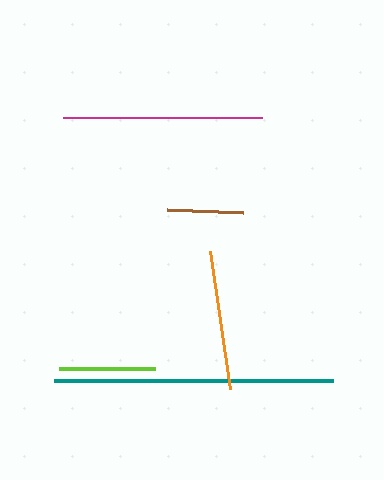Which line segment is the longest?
The teal line is the longest at approximately 279 pixels.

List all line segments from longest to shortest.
From longest to shortest: teal, magenta, orange, lime, brown.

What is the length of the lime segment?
The lime segment is approximately 96 pixels long.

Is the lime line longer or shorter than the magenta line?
The magenta line is longer than the lime line.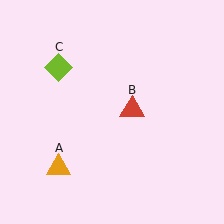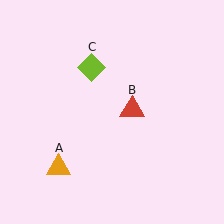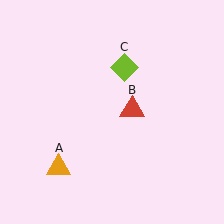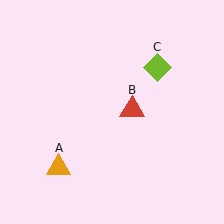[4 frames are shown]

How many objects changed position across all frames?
1 object changed position: lime diamond (object C).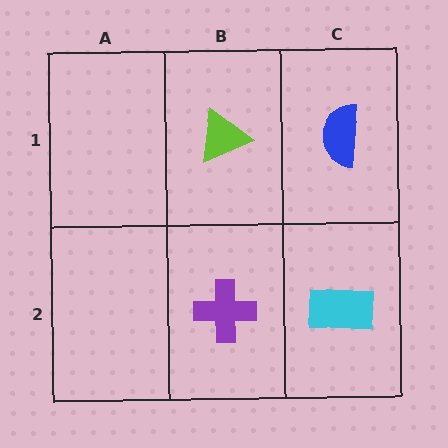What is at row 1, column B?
A lime triangle.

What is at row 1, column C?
A blue semicircle.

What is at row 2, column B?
A purple cross.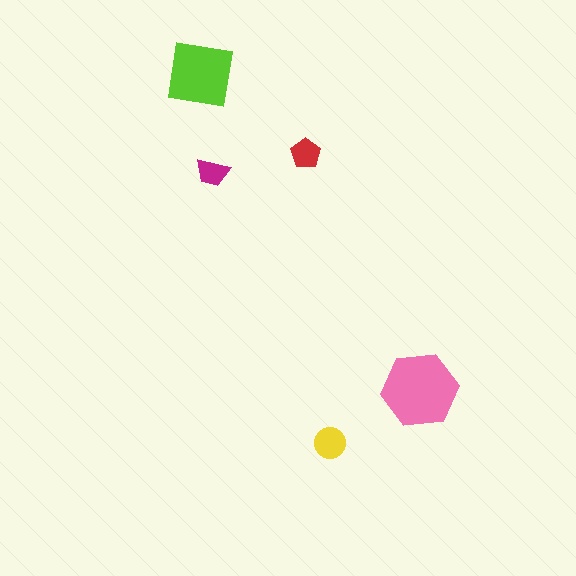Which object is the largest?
The pink hexagon.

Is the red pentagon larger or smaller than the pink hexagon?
Smaller.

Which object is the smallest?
The magenta trapezoid.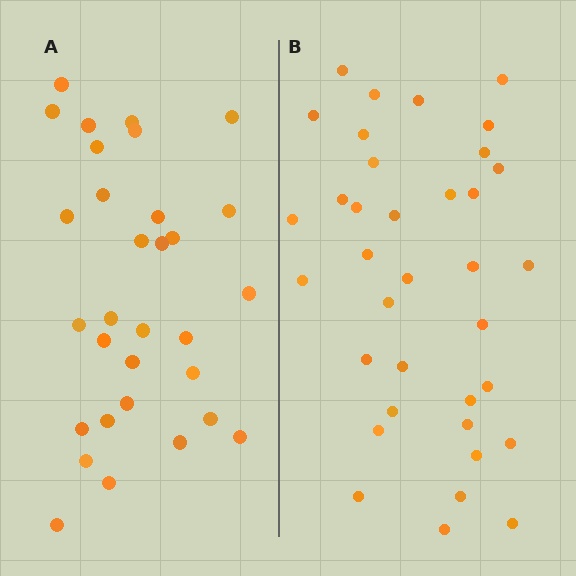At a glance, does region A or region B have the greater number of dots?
Region B (the right region) has more dots.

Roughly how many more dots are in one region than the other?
Region B has about 5 more dots than region A.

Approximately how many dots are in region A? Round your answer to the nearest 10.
About 30 dots. (The exact count is 31, which rounds to 30.)